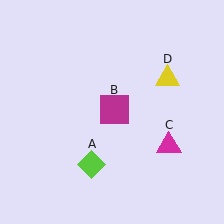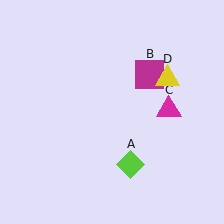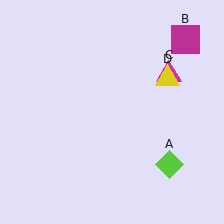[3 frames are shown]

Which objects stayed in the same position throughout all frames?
Yellow triangle (object D) remained stationary.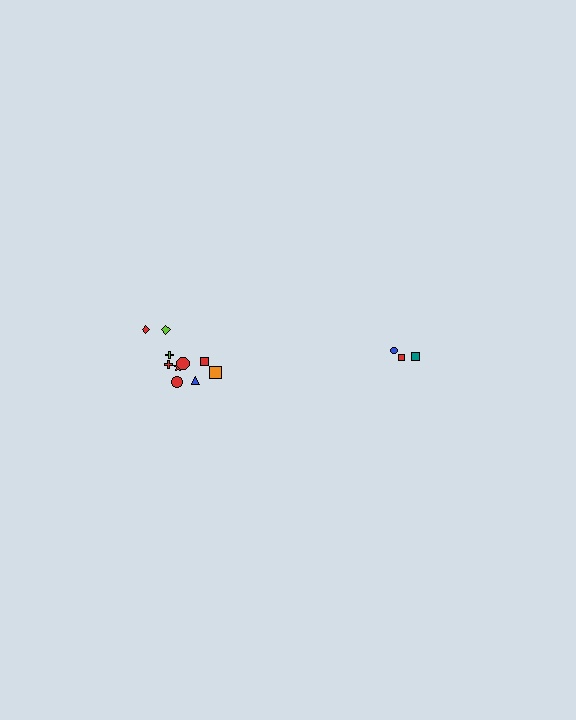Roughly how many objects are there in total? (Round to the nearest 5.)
Roughly 15 objects in total.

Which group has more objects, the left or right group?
The left group.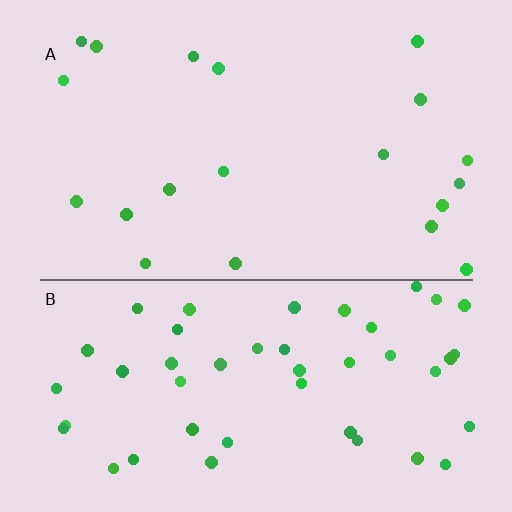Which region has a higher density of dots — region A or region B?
B (the bottom).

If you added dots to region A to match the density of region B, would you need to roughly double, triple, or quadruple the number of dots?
Approximately double.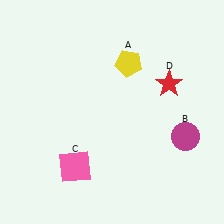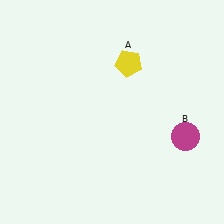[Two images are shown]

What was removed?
The pink square (C), the red star (D) were removed in Image 2.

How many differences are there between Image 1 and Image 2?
There are 2 differences between the two images.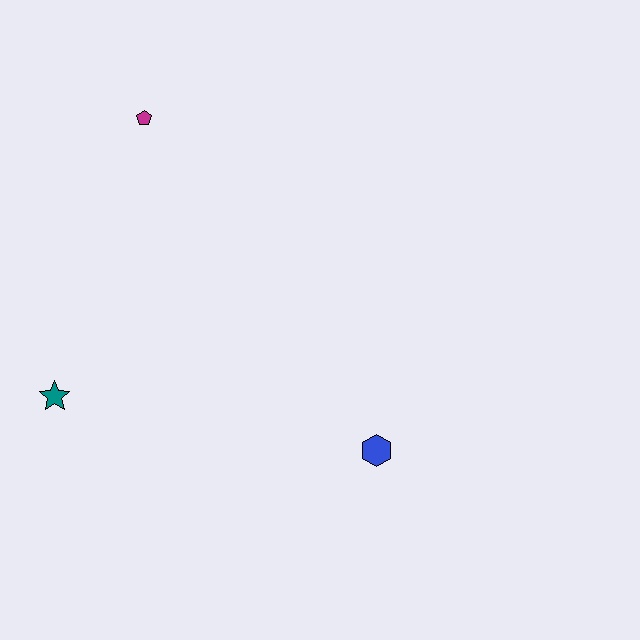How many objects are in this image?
There are 3 objects.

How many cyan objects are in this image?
There are no cyan objects.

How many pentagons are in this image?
There is 1 pentagon.